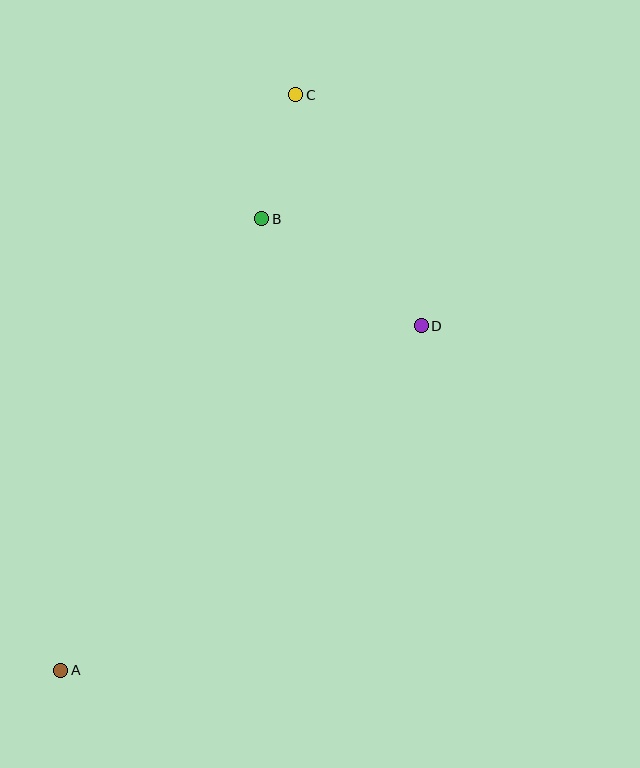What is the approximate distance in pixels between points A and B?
The distance between A and B is approximately 494 pixels.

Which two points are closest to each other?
Points B and C are closest to each other.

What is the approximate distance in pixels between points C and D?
The distance between C and D is approximately 263 pixels.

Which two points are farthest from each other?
Points A and C are farthest from each other.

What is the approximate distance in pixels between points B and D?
The distance between B and D is approximately 192 pixels.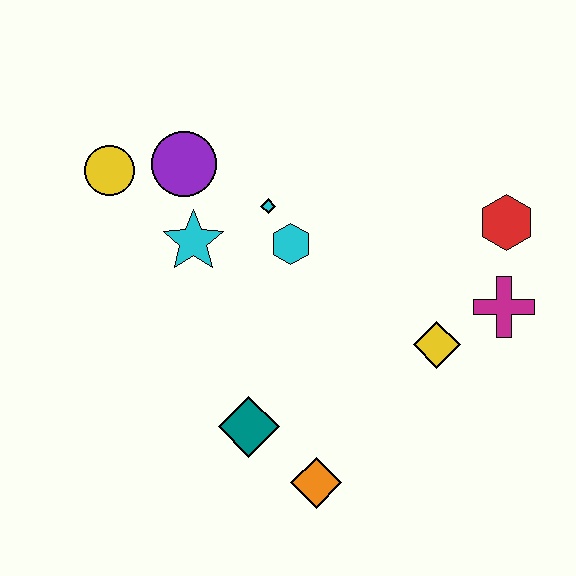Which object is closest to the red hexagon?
The magenta cross is closest to the red hexagon.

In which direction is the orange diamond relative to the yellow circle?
The orange diamond is below the yellow circle.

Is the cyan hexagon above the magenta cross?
Yes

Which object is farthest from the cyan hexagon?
The orange diamond is farthest from the cyan hexagon.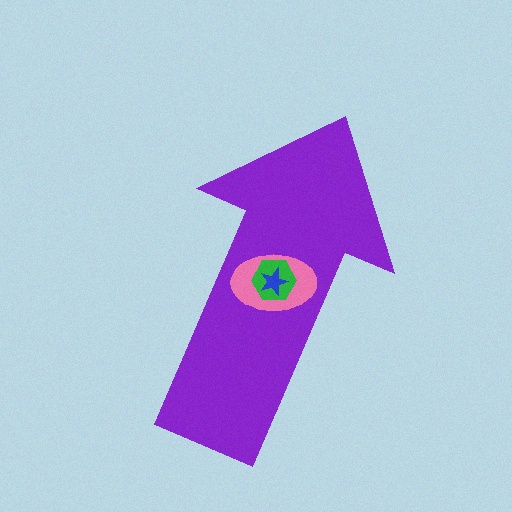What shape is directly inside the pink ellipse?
The green hexagon.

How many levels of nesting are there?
4.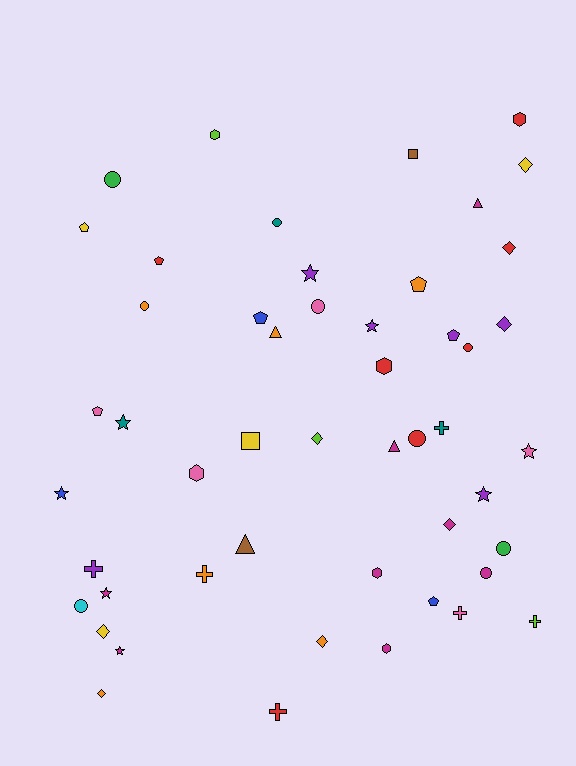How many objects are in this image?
There are 50 objects.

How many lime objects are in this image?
There are 3 lime objects.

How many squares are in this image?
There are 2 squares.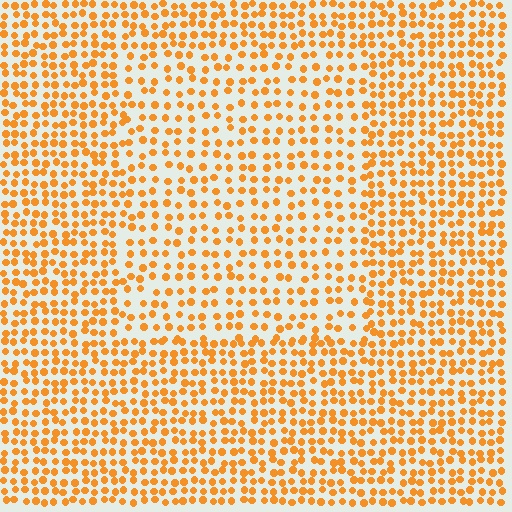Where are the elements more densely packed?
The elements are more densely packed outside the rectangle boundary.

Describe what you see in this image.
The image contains small orange elements arranged at two different densities. A rectangle-shaped region is visible where the elements are less densely packed than the surrounding area.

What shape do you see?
I see a rectangle.